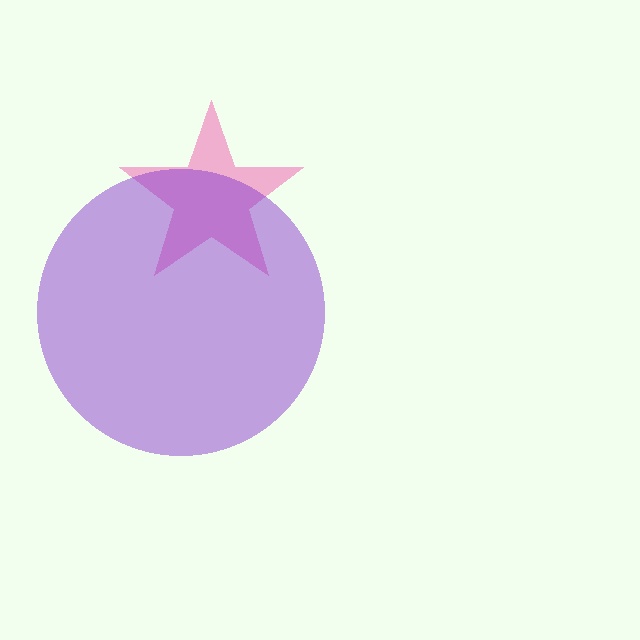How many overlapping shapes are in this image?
There are 2 overlapping shapes in the image.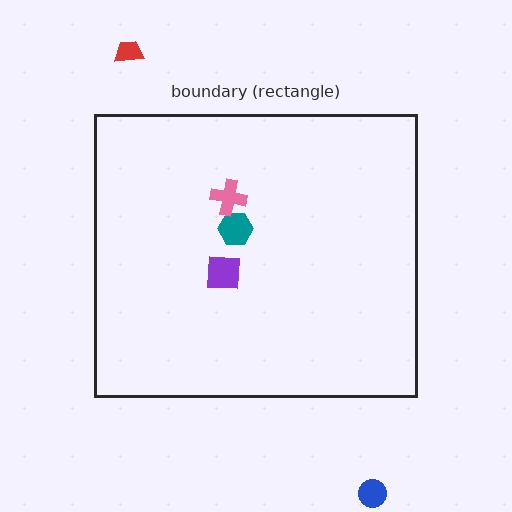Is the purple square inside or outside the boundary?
Inside.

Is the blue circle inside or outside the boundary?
Outside.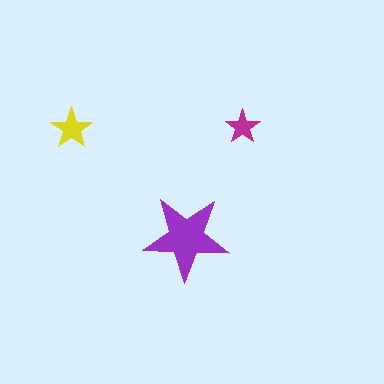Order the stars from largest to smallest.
the purple one, the yellow one, the magenta one.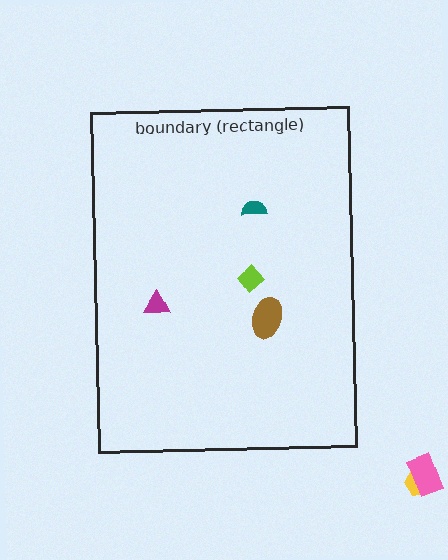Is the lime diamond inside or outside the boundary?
Inside.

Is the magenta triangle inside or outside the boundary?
Inside.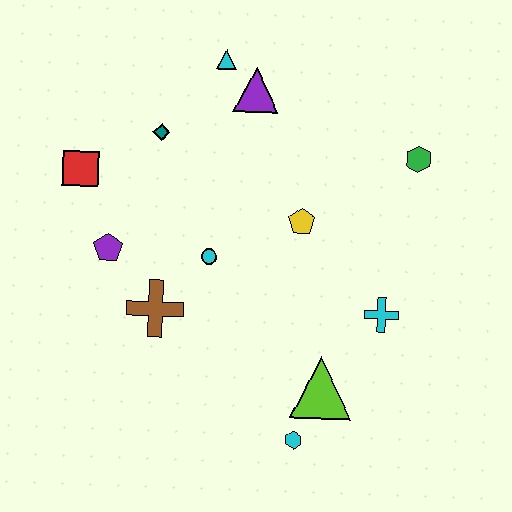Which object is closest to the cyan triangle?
The purple triangle is closest to the cyan triangle.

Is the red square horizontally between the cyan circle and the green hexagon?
No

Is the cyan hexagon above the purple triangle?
No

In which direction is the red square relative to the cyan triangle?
The red square is to the left of the cyan triangle.